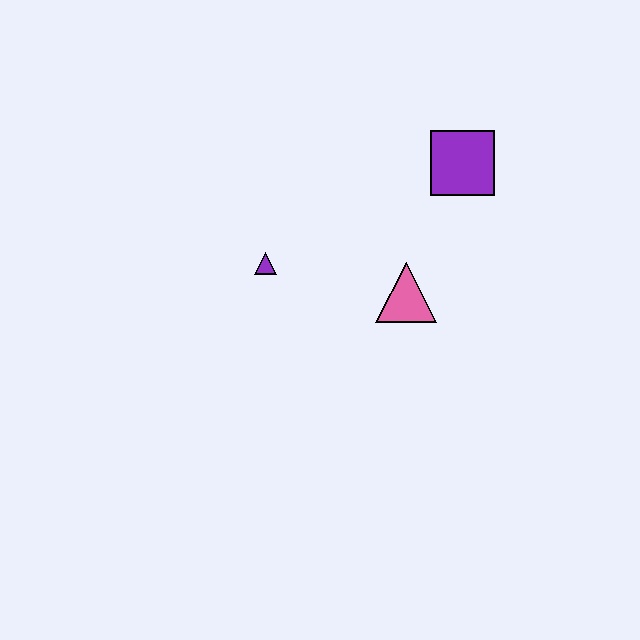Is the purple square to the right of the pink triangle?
Yes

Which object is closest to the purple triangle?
The pink triangle is closest to the purple triangle.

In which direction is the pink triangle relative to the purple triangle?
The pink triangle is to the right of the purple triangle.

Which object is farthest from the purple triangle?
The purple square is farthest from the purple triangle.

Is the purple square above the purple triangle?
Yes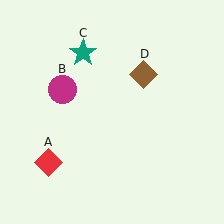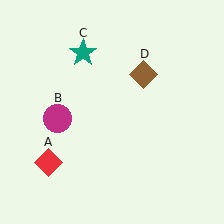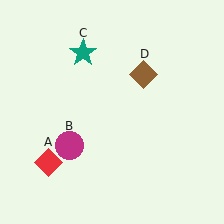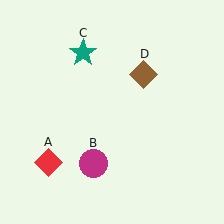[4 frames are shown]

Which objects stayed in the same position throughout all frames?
Red diamond (object A) and teal star (object C) and brown diamond (object D) remained stationary.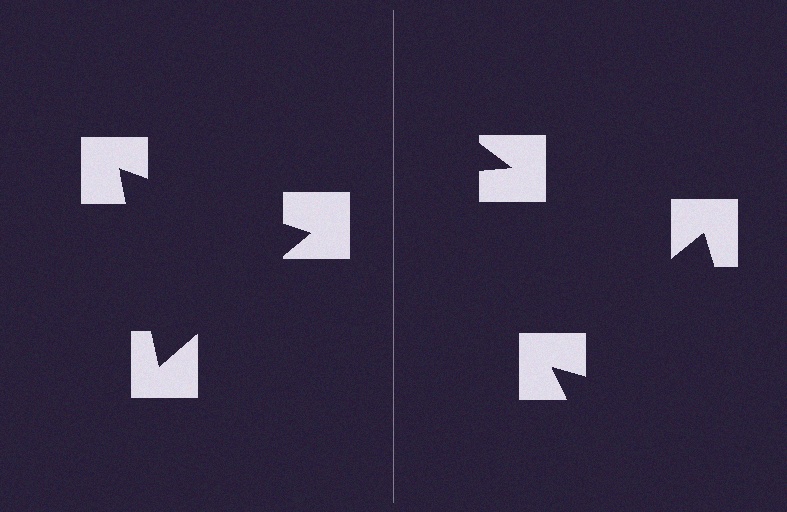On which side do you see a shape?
An illusory triangle appears on the left side. On the right side the wedge cuts are rotated, so no coherent shape forms.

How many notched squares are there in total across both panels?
6 — 3 on each side.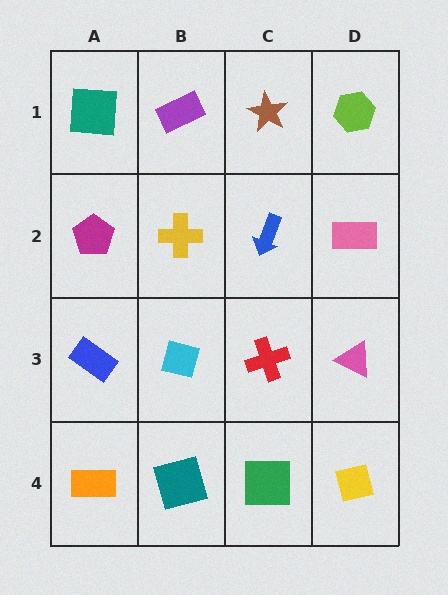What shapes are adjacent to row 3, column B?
A yellow cross (row 2, column B), a teal square (row 4, column B), a blue rectangle (row 3, column A), a red cross (row 3, column C).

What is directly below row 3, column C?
A green square.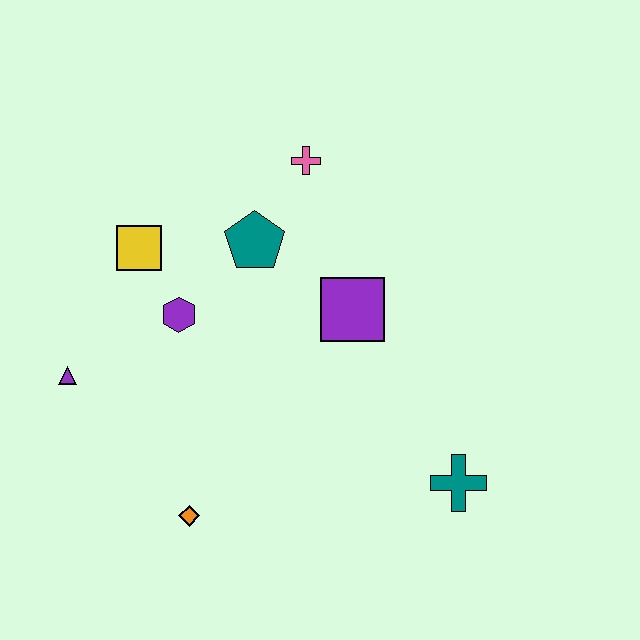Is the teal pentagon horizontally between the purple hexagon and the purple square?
Yes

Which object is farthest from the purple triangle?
The teal cross is farthest from the purple triangle.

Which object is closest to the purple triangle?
The purple hexagon is closest to the purple triangle.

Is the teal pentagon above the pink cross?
No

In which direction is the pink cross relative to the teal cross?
The pink cross is above the teal cross.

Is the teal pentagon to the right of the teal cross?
No